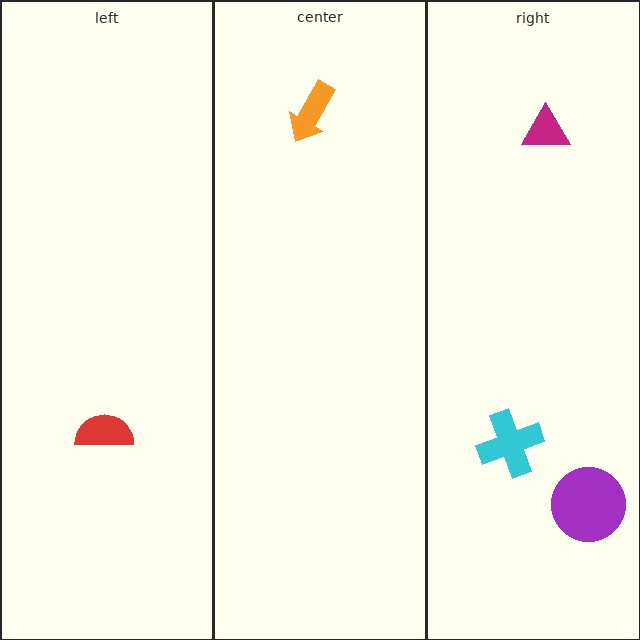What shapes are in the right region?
The magenta triangle, the cyan cross, the purple circle.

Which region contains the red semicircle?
The left region.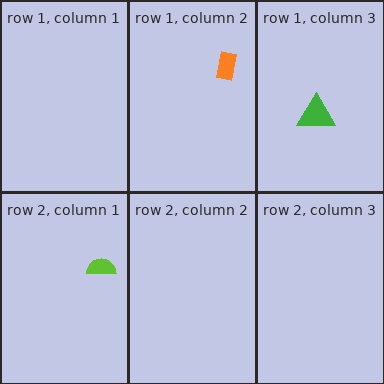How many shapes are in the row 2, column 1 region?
1.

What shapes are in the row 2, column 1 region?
The lime semicircle.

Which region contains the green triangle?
The row 1, column 3 region.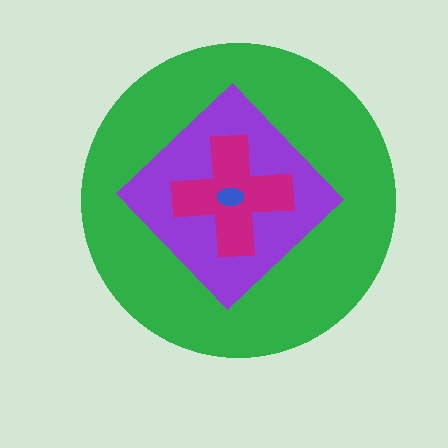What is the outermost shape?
The green circle.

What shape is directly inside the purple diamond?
The magenta cross.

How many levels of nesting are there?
4.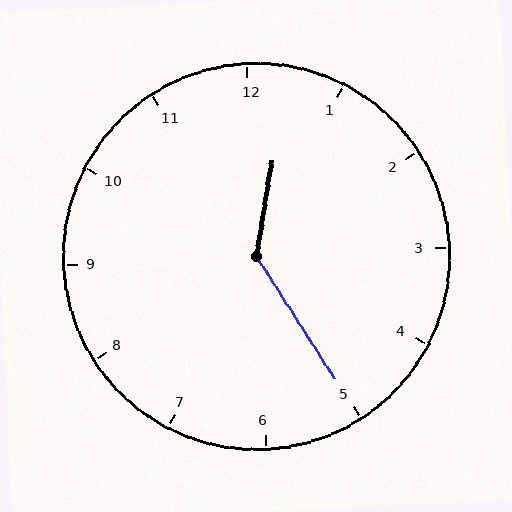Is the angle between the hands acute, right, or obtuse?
It is obtuse.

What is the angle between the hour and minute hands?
Approximately 138 degrees.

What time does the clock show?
12:25.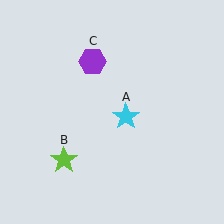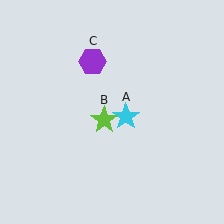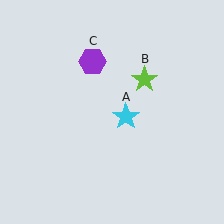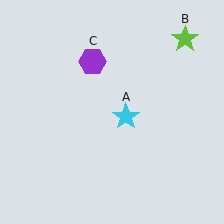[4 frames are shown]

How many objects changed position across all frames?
1 object changed position: lime star (object B).